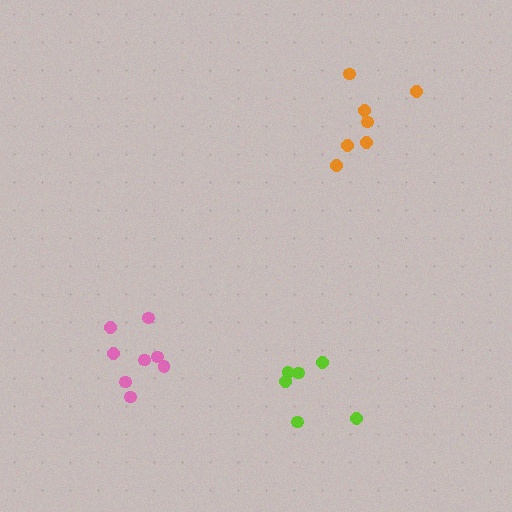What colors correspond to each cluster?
The clusters are colored: pink, lime, orange.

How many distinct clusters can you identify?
There are 3 distinct clusters.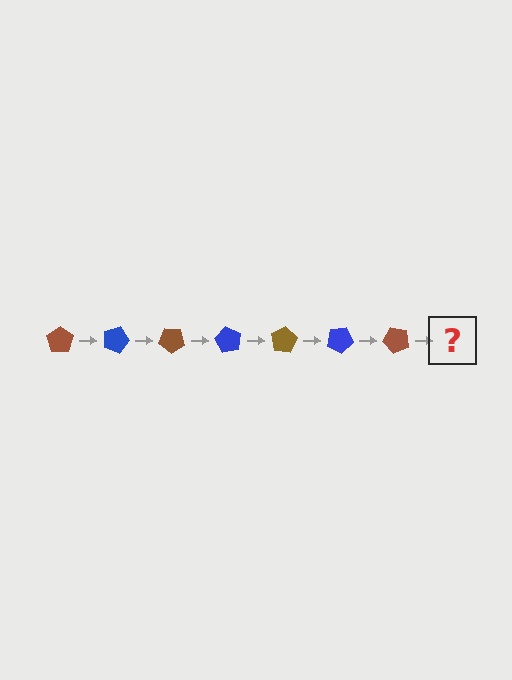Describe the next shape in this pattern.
It should be a blue pentagon, rotated 140 degrees from the start.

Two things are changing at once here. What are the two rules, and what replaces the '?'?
The two rules are that it rotates 20 degrees each step and the color cycles through brown and blue. The '?' should be a blue pentagon, rotated 140 degrees from the start.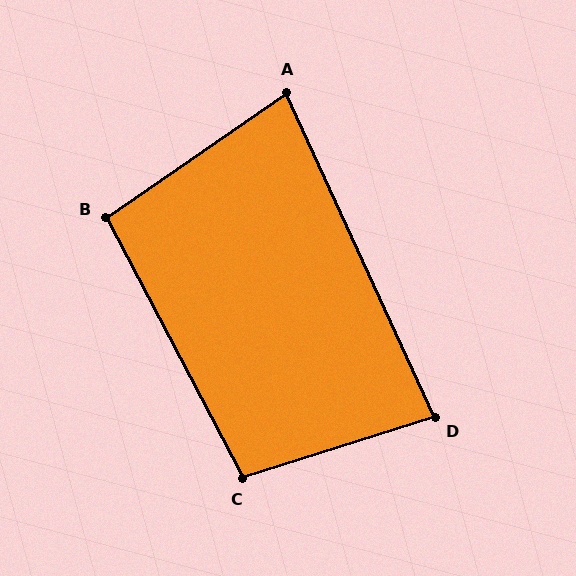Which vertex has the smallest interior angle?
A, at approximately 80 degrees.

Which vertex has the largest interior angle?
C, at approximately 100 degrees.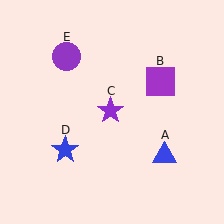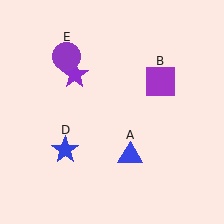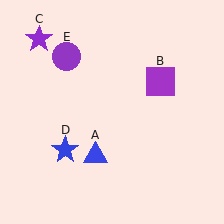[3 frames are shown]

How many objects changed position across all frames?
2 objects changed position: blue triangle (object A), purple star (object C).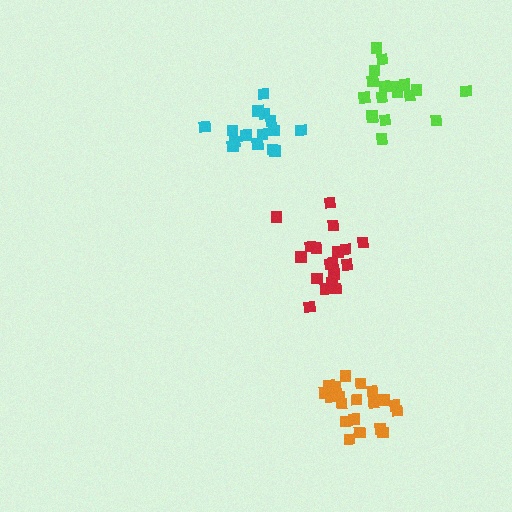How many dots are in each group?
Group 1: 18 dots, Group 2: 21 dots, Group 3: 15 dots, Group 4: 18 dots (72 total).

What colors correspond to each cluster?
The clusters are colored: red, orange, cyan, lime.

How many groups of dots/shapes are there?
There are 4 groups.